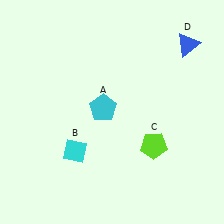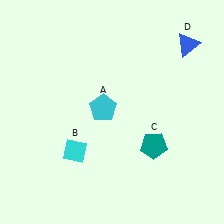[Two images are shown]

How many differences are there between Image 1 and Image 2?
There is 1 difference between the two images.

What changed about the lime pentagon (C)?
In Image 1, C is lime. In Image 2, it changed to teal.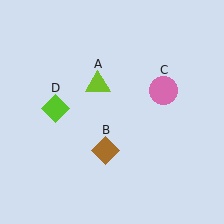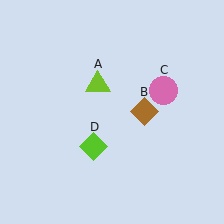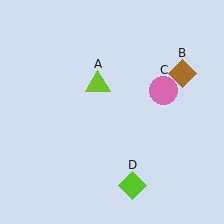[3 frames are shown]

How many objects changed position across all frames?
2 objects changed position: brown diamond (object B), lime diamond (object D).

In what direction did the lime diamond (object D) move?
The lime diamond (object D) moved down and to the right.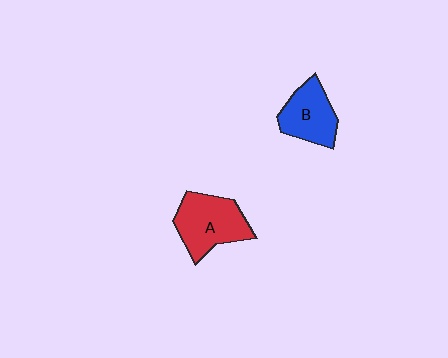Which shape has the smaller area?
Shape B (blue).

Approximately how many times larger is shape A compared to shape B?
Approximately 1.3 times.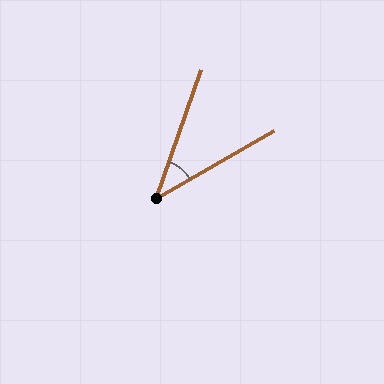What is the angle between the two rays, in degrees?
Approximately 41 degrees.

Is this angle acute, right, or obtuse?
It is acute.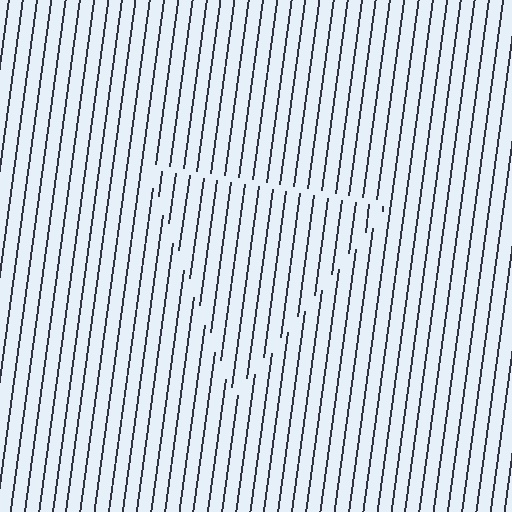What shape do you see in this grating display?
An illusory triangle. The interior of the shape contains the same grating, shifted by half a period — the contour is defined by the phase discontinuity where line-ends from the inner and outer gratings abut.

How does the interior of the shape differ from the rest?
The interior of the shape contains the same grating, shifted by half a period — the contour is defined by the phase discontinuity where line-ends from the inner and outer gratings abut.